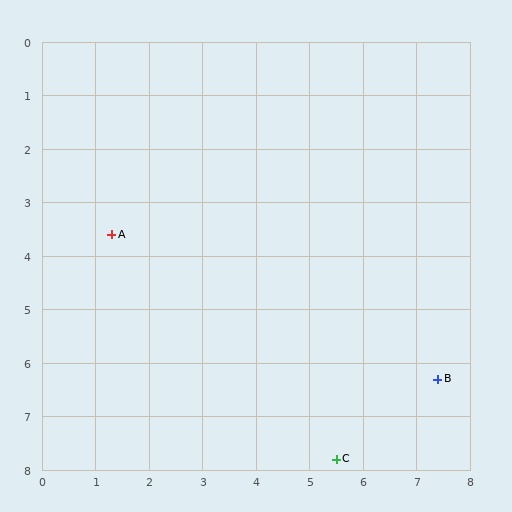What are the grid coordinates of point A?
Point A is at approximately (1.3, 3.6).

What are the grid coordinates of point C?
Point C is at approximately (5.5, 7.8).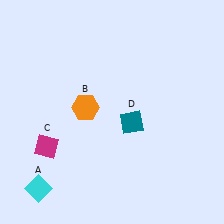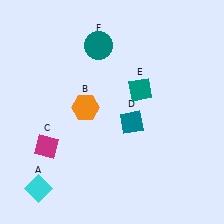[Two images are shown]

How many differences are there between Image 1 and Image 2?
There are 2 differences between the two images.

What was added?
A teal diamond (E), a teal circle (F) were added in Image 2.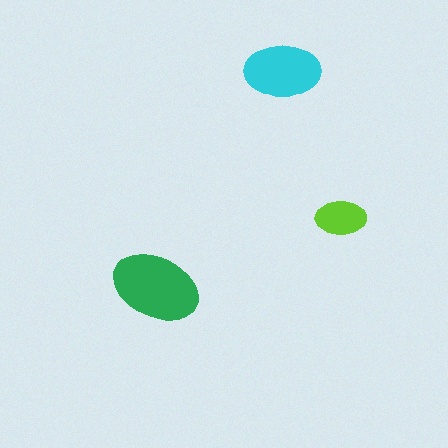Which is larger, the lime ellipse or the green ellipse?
The green one.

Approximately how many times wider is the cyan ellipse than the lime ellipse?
About 1.5 times wider.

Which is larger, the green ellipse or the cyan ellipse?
The green one.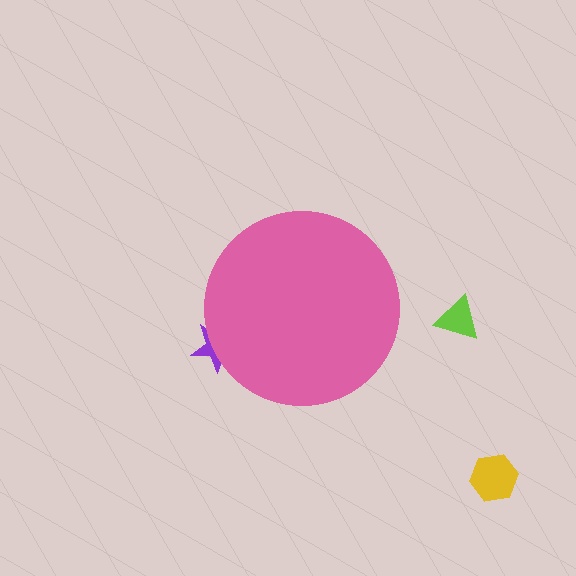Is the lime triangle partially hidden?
No, the lime triangle is fully visible.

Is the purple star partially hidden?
Yes, the purple star is partially hidden behind the pink circle.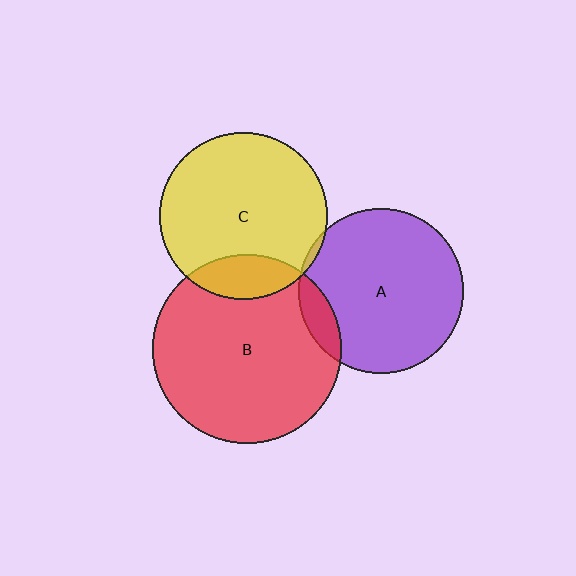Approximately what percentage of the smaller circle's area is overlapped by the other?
Approximately 5%.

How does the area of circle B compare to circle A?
Approximately 1.3 times.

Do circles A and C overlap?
Yes.